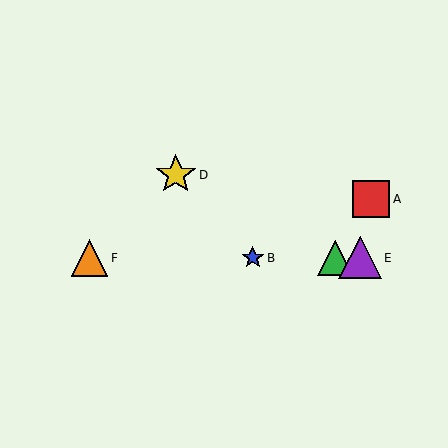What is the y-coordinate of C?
Object C is at y≈258.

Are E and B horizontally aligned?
Yes, both are at y≈258.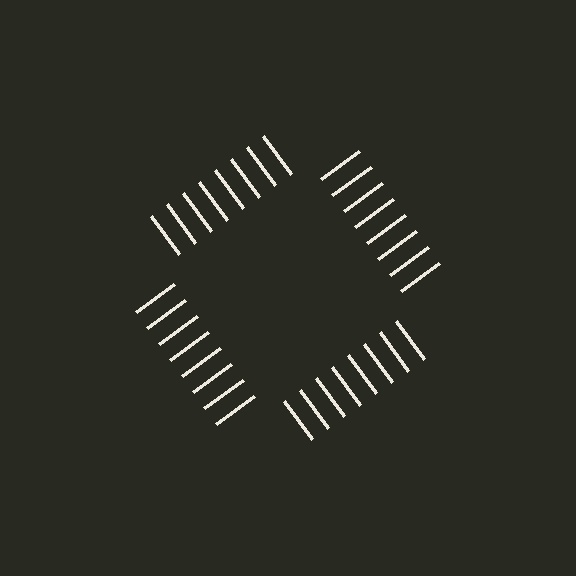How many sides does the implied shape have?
4 sides — the line-ends trace a square.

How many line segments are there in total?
32 — 8 along each of the 4 edges.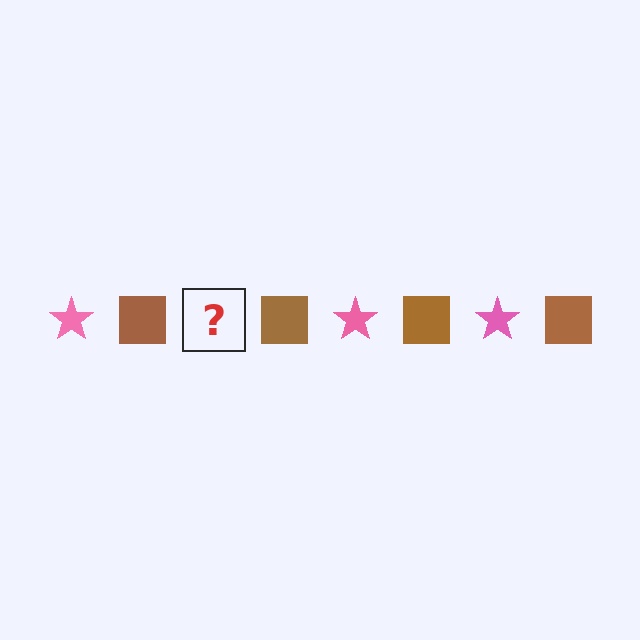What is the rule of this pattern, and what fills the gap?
The rule is that the pattern alternates between pink star and brown square. The gap should be filled with a pink star.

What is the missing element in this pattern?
The missing element is a pink star.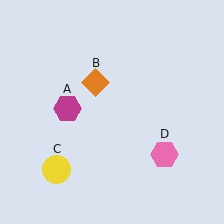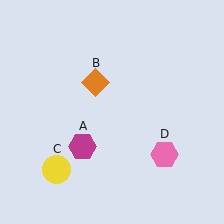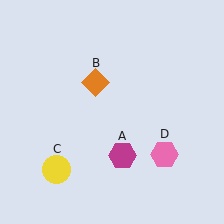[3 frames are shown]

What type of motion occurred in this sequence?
The magenta hexagon (object A) rotated counterclockwise around the center of the scene.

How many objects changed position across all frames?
1 object changed position: magenta hexagon (object A).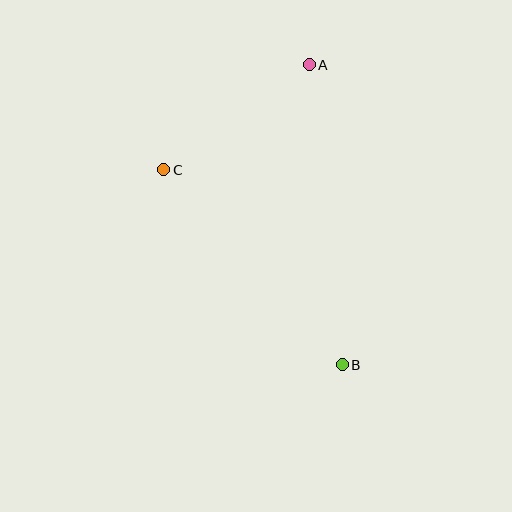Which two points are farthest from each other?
Points A and B are farthest from each other.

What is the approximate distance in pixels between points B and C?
The distance between B and C is approximately 265 pixels.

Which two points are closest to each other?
Points A and C are closest to each other.